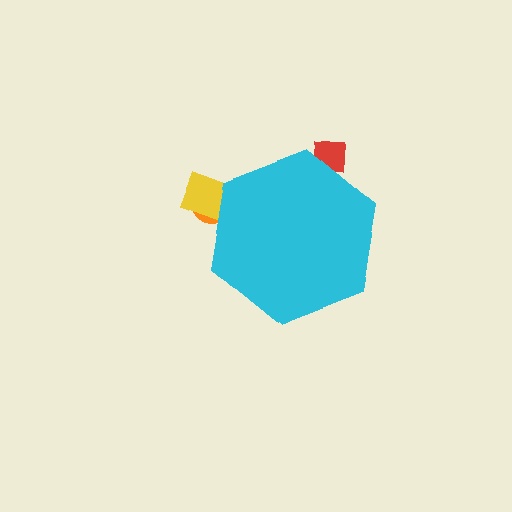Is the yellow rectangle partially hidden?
Yes, the yellow rectangle is partially hidden behind the cyan hexagon.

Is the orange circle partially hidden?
Yes, the orange circle is partially hidden behind the cyan hexagon.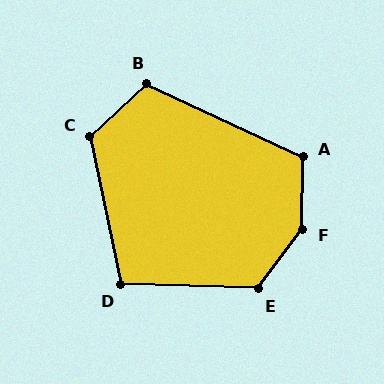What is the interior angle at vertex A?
Approximately 114 degrees (obtuse).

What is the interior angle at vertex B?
Approximately 113 degrees (obtuse).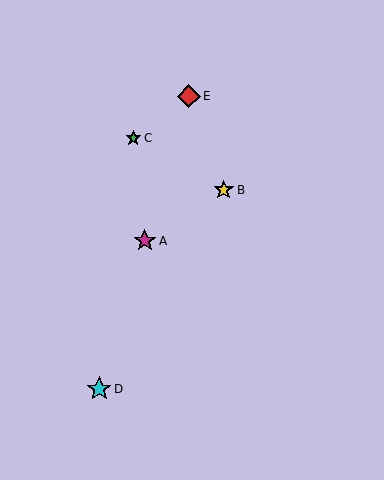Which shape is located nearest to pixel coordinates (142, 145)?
The green star (labeled C) at (133, 138) is nearest to that location.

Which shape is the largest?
The cyan star (labeled D) is the largest.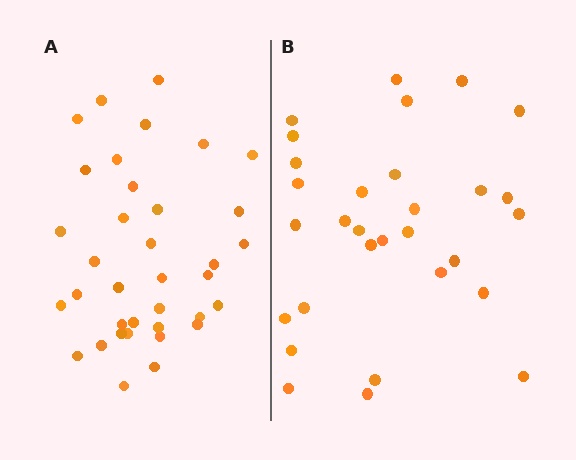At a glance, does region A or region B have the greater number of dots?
Region A (the left region) has more dots.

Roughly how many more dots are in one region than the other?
Region A has about 6 more dots than region B.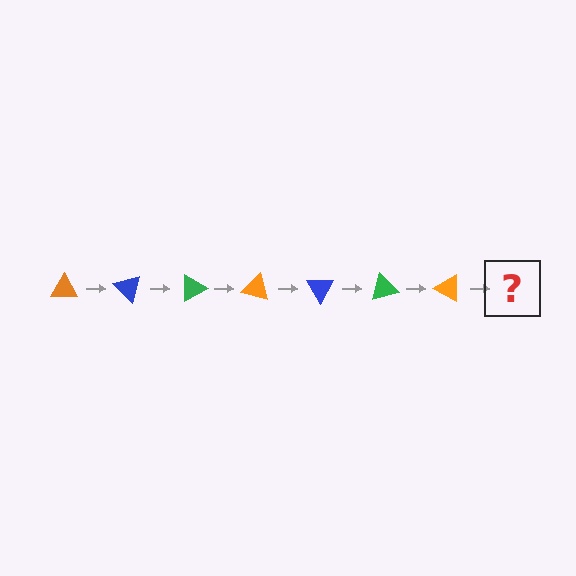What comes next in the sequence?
The next element should be a blue triangle, rotated 315 degrees from the start.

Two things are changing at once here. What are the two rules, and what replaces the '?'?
The two rules are that it rotates 45 degrees each step and the color cycles through orange, blue, and green. The '?' should be a blue triangle, rotated 315 degrees from the start.